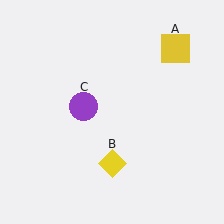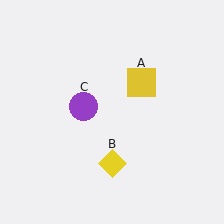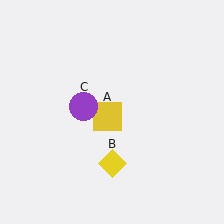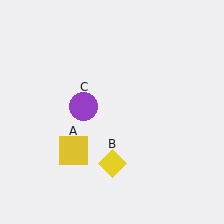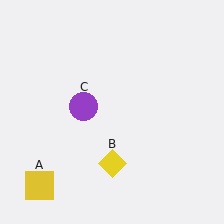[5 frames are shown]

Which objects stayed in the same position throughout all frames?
Yellow diamond (object B) and purple circle (object C) remained stationary.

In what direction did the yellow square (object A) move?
The yellow square (object A) moved down and to the left.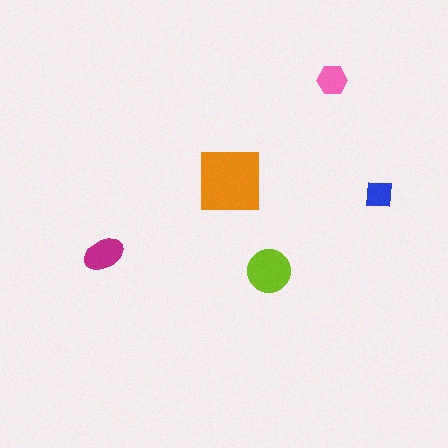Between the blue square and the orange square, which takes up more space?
The orange square.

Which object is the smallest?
The blue square.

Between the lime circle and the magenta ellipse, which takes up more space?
The lime circle.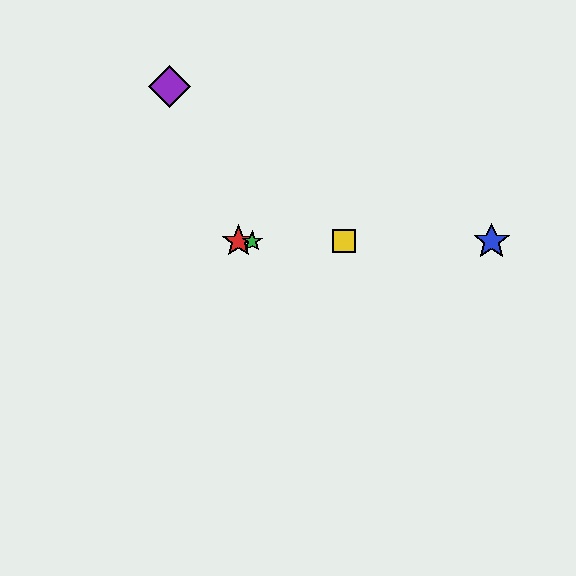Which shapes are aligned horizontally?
The red star, the blue star, the green star, the yellow square are aligned horizontally.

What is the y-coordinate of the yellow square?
The yellow square is at y≈241.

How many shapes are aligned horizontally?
4 shapes (the red star, the blue star, the green star, the yellow square) are aligned horizontally.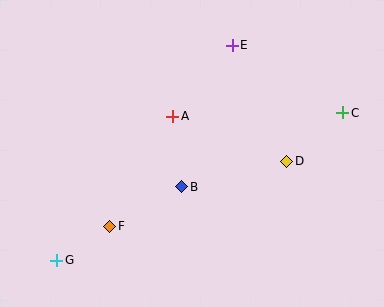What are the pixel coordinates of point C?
Point C is at (343, 113).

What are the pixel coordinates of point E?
Point E is at (232, 45).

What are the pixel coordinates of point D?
Point D is at (287, 161).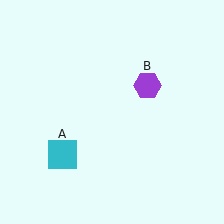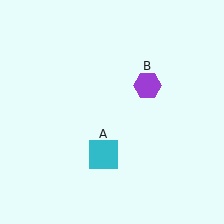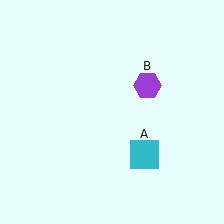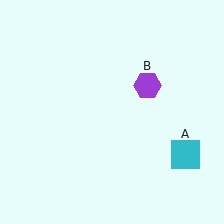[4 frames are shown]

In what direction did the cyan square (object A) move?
The cyan square (object A) moved right.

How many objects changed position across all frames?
1 object changed position: cyan square (object A).